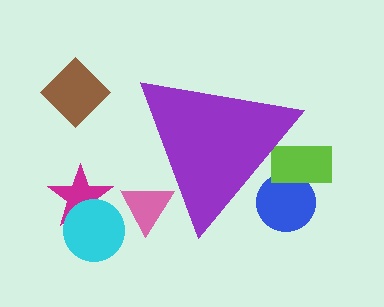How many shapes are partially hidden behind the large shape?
3 shapes are partially hidden.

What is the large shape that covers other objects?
A purple triangle.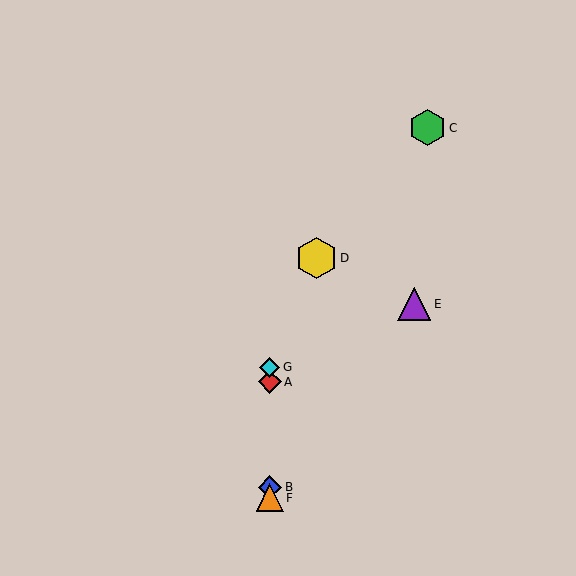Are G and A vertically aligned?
Yes, both are at x≈270.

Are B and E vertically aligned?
No, B is at x≈270 and E is at x≈414.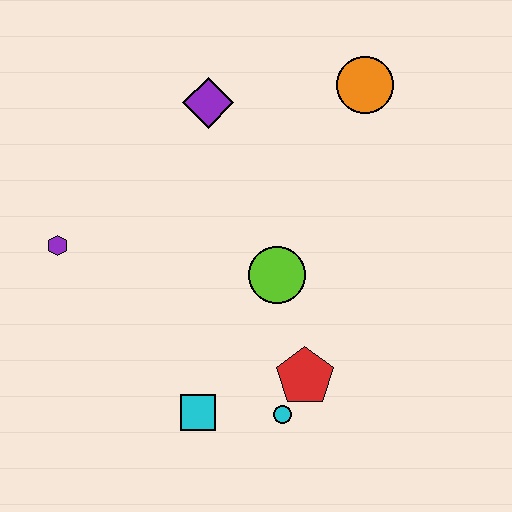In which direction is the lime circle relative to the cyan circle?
The lime circle is above the cyan circle.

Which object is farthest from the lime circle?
The purple hexagon is farthest from the lime circle.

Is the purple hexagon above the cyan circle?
Yes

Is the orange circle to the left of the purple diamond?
No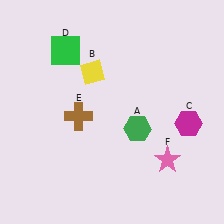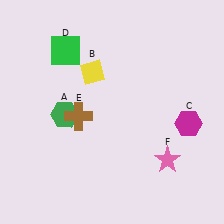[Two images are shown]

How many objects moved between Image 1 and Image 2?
1 object moved between the two images.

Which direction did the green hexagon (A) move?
The green hexagon (A) moved left.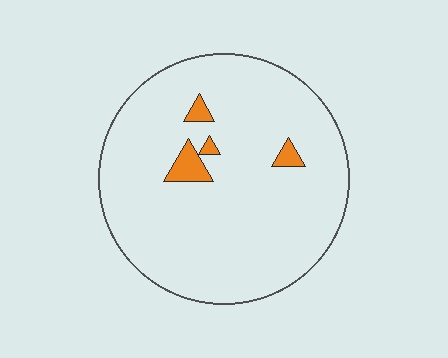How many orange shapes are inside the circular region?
4.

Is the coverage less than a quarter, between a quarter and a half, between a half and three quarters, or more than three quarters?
Less than a quarter.